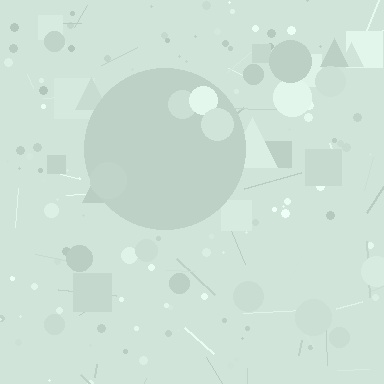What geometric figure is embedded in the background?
A circle is embedded in the background.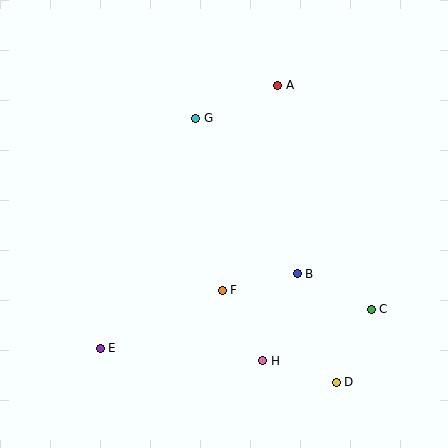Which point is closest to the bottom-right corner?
Point D is closest to the bottom-right corner.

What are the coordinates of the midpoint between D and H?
The midpoint between D and H is at (300, 371).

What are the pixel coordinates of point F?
Point F is at (222, 290).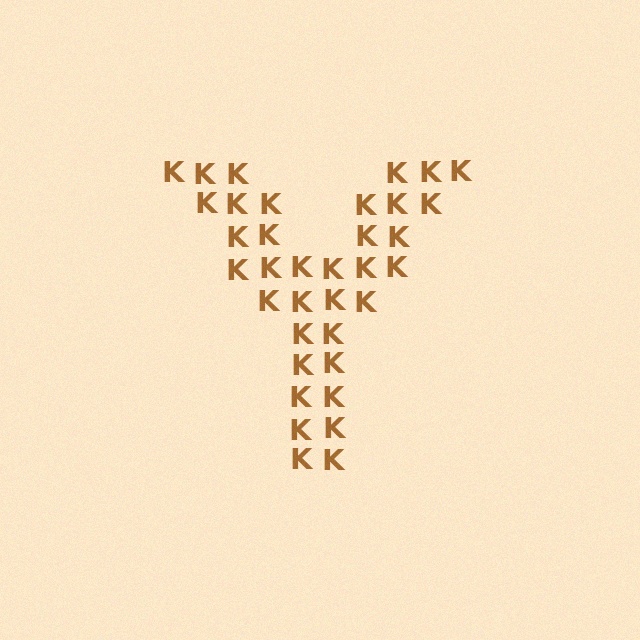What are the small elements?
The small elements are letter K's.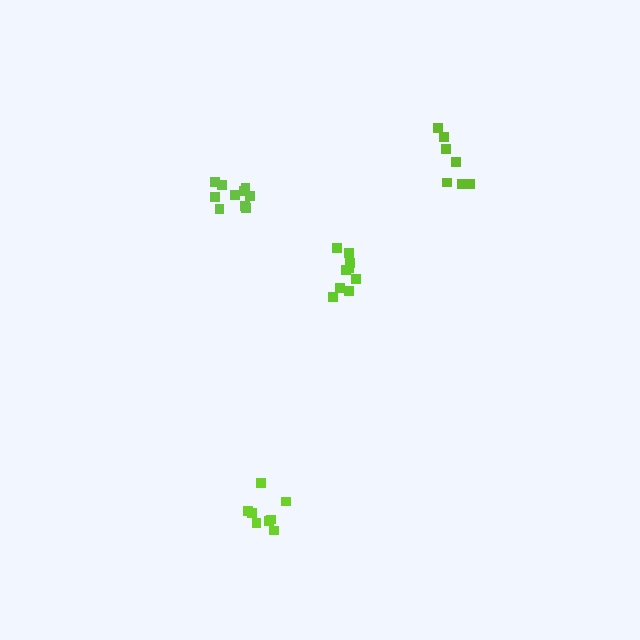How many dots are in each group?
Group 1: 9 dots, Group 2: 8 dots, Group 3: 10 dots, Group 4: 7 dots (34 total).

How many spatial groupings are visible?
There are 4 spatial groupings.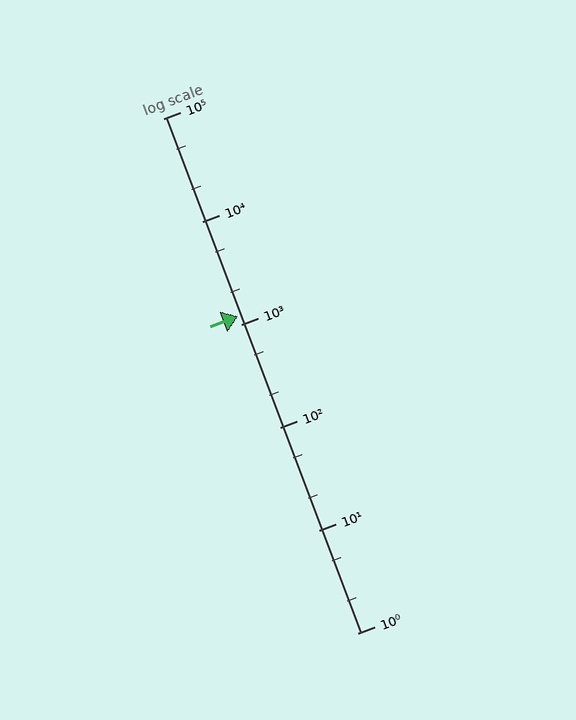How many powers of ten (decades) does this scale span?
The scale spans 5 decades, from 1 to 100000.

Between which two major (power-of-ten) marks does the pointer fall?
The pointer is between 1000 and 10000.